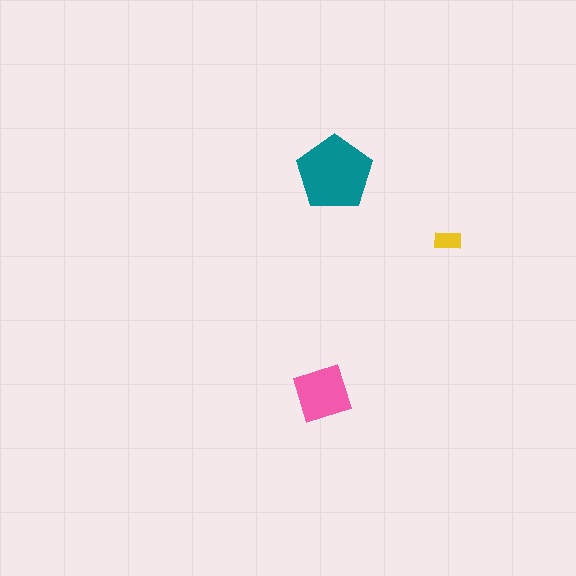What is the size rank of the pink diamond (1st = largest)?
2nd.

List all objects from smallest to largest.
The yellow rectangle, the pink diamond, the teal pentagon.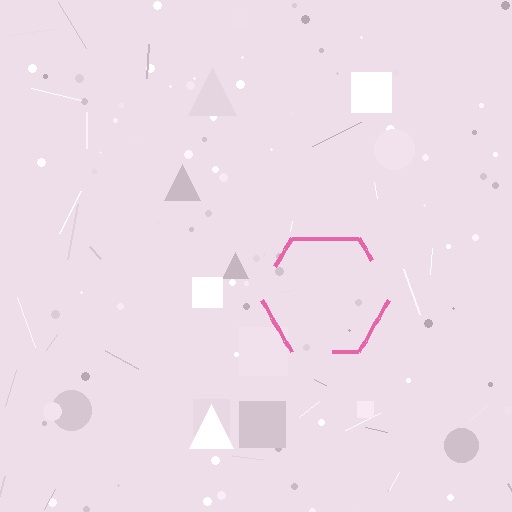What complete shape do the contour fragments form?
The contour fragments form a hexagon.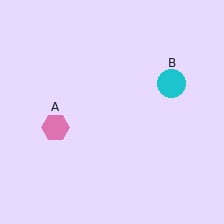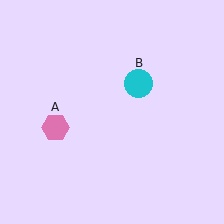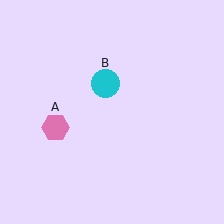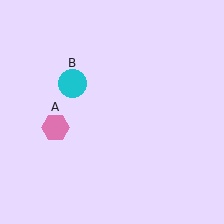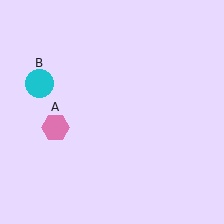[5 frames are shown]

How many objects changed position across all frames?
1 object changed position: cyan circle (object B).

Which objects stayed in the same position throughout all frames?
Pink hexagon (object A) remained stationary.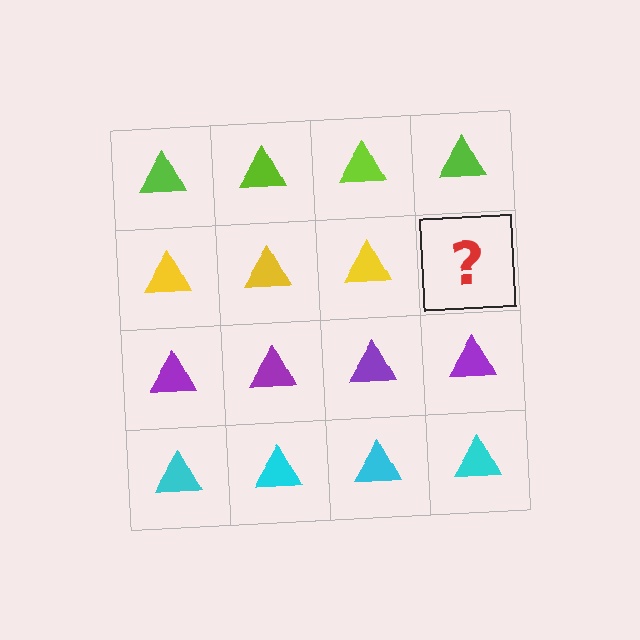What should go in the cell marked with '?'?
The missing cell should contain a yellow triangle.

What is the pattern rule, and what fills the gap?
The rule is that each row has a consistent color. The gap should be filled with a yellow triangle.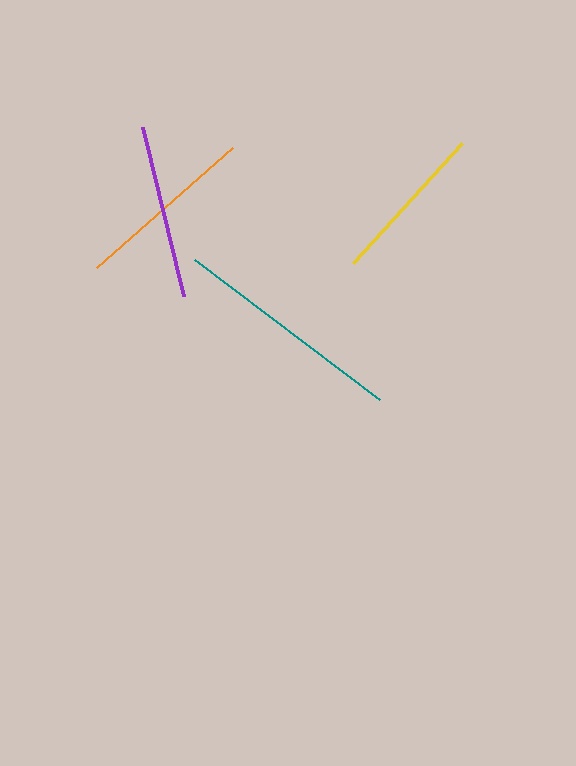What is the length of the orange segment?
The orange segment is approximately 181 pixels long.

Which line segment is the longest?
The teal line is the longest at approximately 231 pixels.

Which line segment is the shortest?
The yellow line is the shortest at approximately 162 pixels.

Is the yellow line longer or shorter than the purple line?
The purple line is longer than the yellow line.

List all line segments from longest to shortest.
From longest to shortest: teal, orange, purple, yellow.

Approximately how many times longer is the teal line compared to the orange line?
The teal line is approximately 1.3 times the length of the orange line.